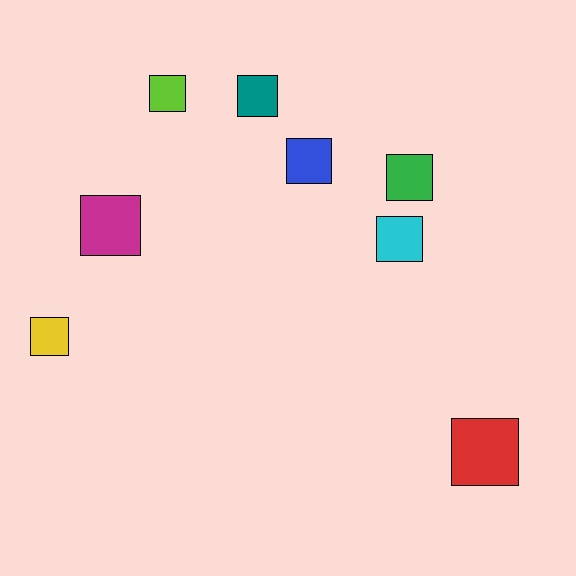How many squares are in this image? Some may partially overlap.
There are 8 squares.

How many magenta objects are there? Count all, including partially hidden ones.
There is 1 magenta object.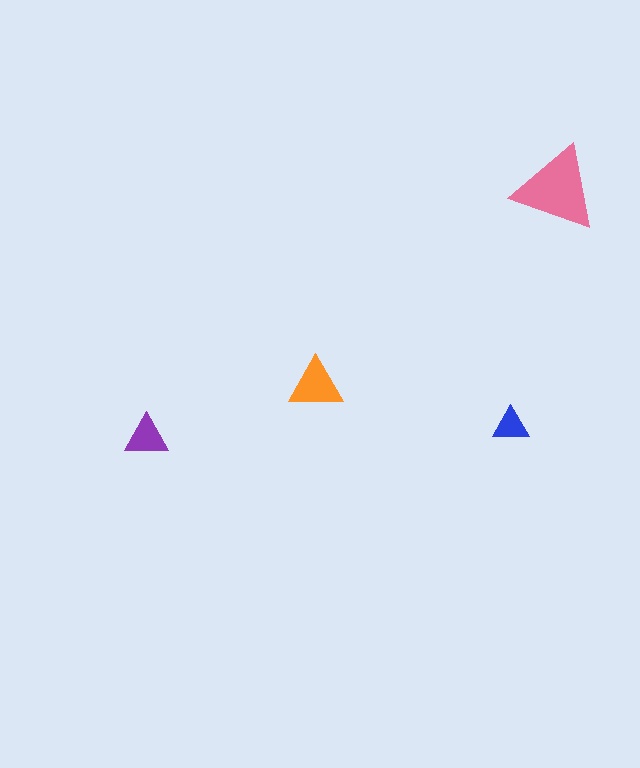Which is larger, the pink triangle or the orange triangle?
The pink one.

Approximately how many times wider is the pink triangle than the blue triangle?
About 2.5 times wider.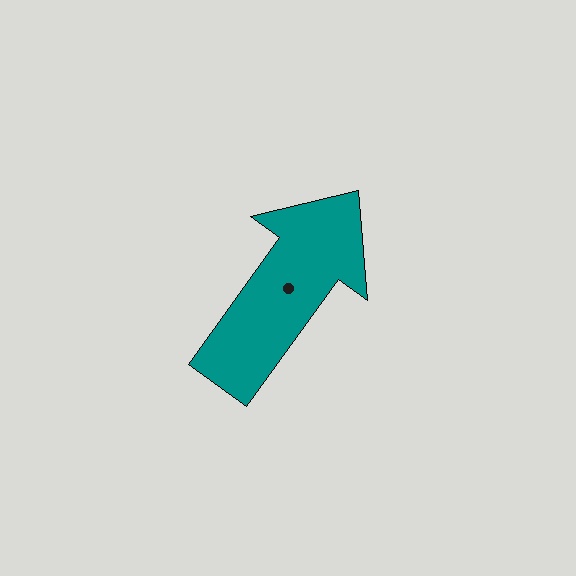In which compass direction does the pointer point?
Northeast.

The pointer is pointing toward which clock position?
Roughly 1 o'clock.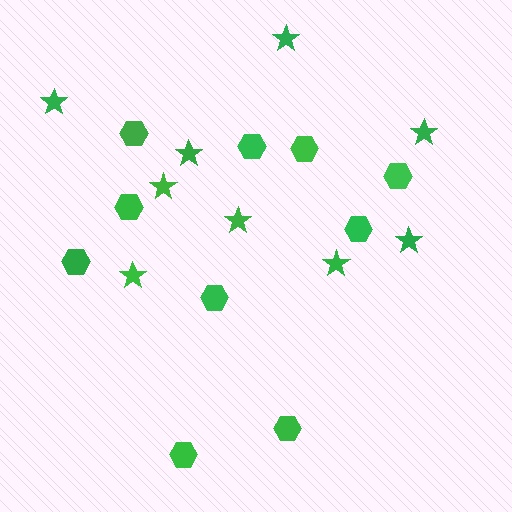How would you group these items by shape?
There are 2 groups: one group of stars (9) and one group of hexagons (10).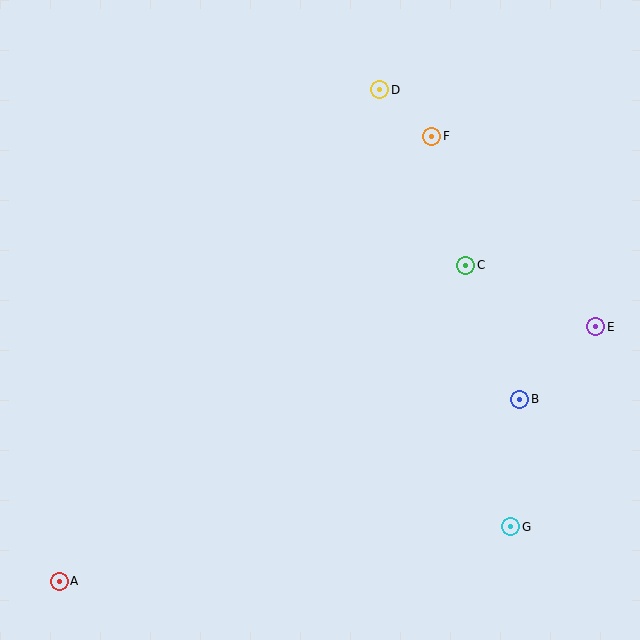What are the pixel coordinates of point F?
Point F is at (432, 136).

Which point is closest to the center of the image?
Point C at (466, 265) is closest to the center.